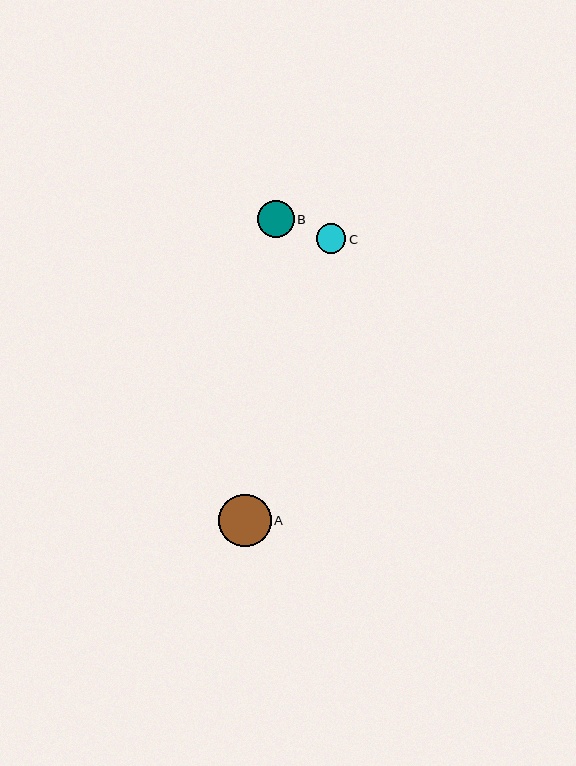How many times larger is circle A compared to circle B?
Circle A is approximately 1.5 times the size of circle B.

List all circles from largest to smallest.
From largest to smallest: A, B, C.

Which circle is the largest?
Circle A is the largest with a size of approximately 53 pixels.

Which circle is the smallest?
Circle C is the smallest with a size of approximately 30 pixels.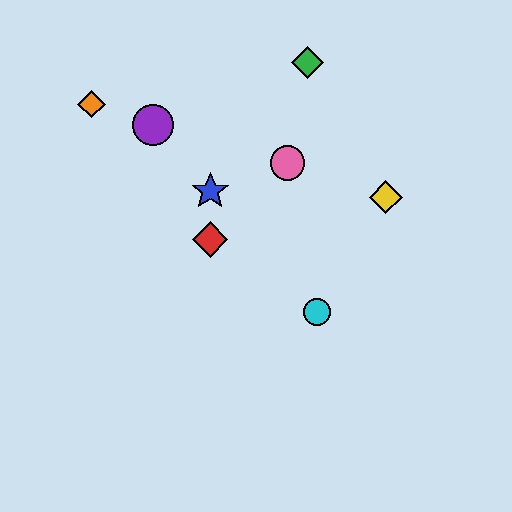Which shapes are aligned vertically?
The red diamond, the blue star are aligned vertically.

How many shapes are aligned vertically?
2 shapes (the red diamond, the blue star) are aligned vertically.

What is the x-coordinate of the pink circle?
The pink circle is at x≈288.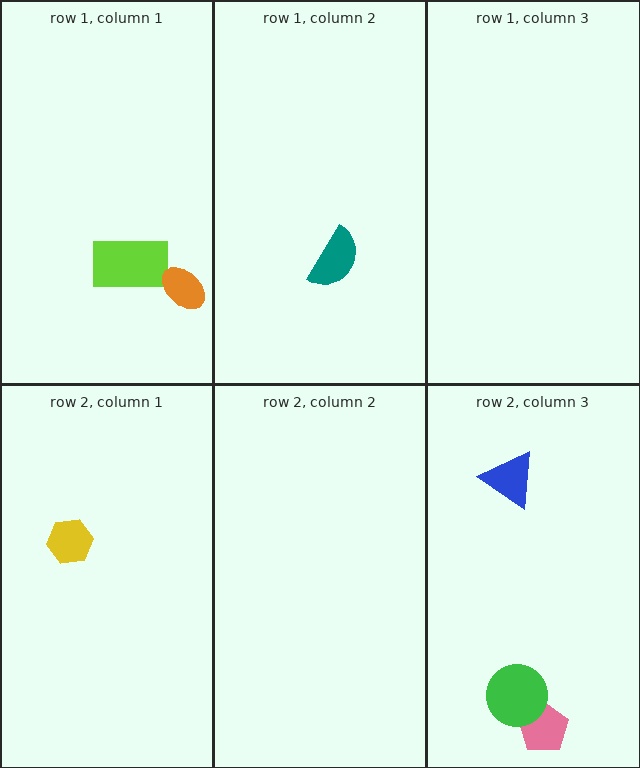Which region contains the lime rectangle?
The row 1, column 1 region.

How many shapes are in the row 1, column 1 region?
2.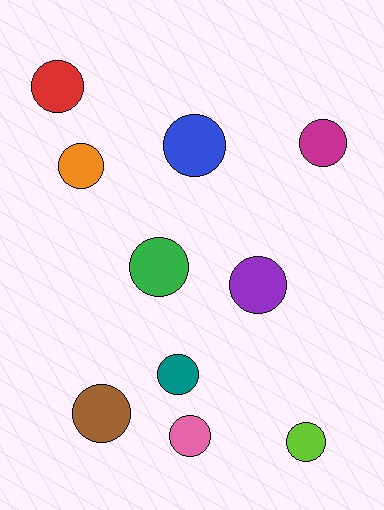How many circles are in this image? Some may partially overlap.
There are 10 circles.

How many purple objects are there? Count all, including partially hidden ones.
There is 1 purple object.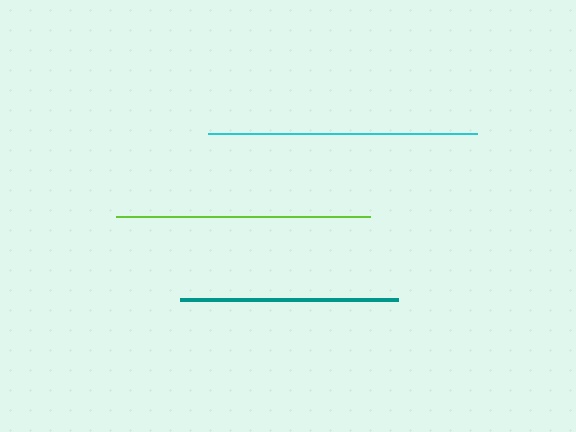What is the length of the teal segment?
The teal segment is approximately 219 pixels long.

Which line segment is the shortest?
The teal line is the shortest at approximately 219 pixels.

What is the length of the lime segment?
The lime segment is approximately 254 pixels long.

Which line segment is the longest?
The cyan line is the longest at approximately 269 pixels.